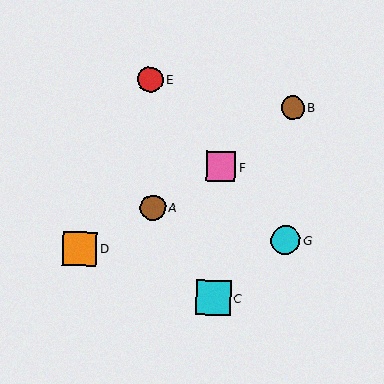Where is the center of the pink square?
The center of the pink square is at (221, 167).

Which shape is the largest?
The cyan square (labeled C) is the largest.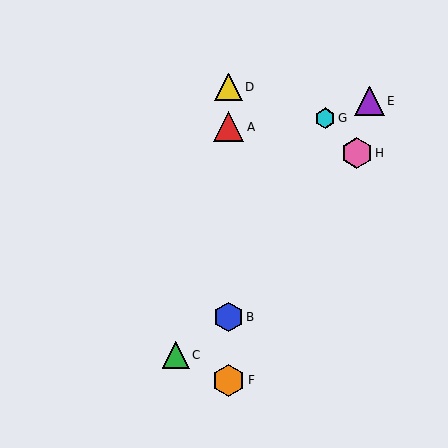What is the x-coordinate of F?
Object F is at x≈229.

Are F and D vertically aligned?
Yes, both are at x≈229.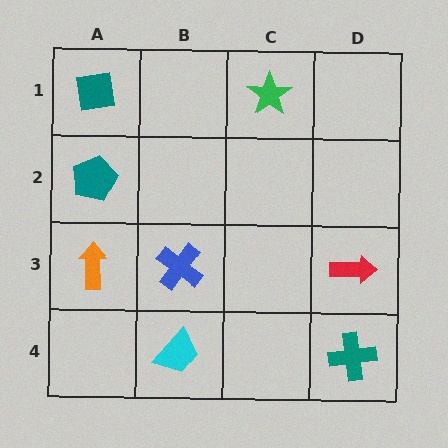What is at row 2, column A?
A teal pentagon.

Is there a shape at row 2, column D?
No, that cell is empty.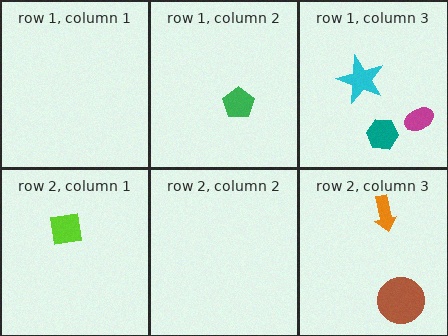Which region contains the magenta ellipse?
The row 1, column 3 region.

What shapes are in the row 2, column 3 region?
The brown circle, the orange arrow.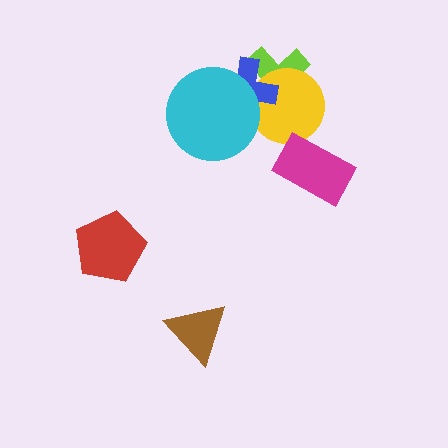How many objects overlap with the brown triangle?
0 objects overlap with the brown triangle.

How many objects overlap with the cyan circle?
3 objects overlap with the cyan circle.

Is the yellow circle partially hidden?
Yes, it is partially covered by another shape.